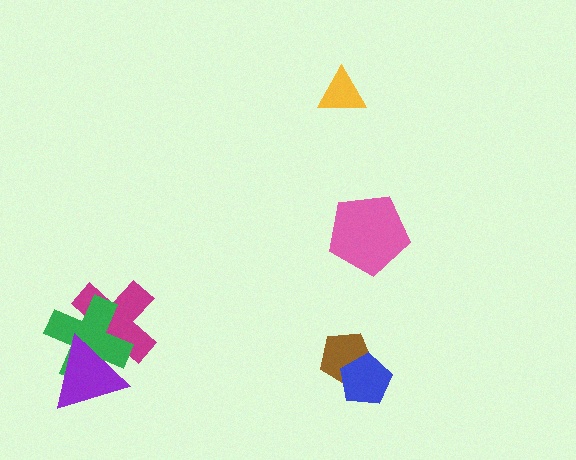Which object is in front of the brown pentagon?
The blue pentagon is in front of the brown pentagon.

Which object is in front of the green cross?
The purple triangle is in front of the green cross.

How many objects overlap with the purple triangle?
2 objects overlap with the purple triangle.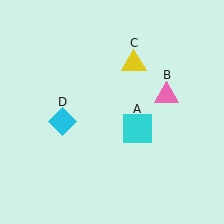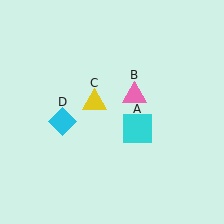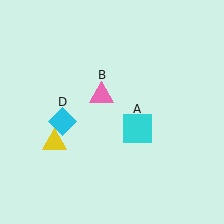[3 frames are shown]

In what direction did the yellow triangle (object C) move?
The yellow triangle (object C) moved down and to the left.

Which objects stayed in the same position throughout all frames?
Cyan square (object A) and cyan diamond (object D) remained stationary.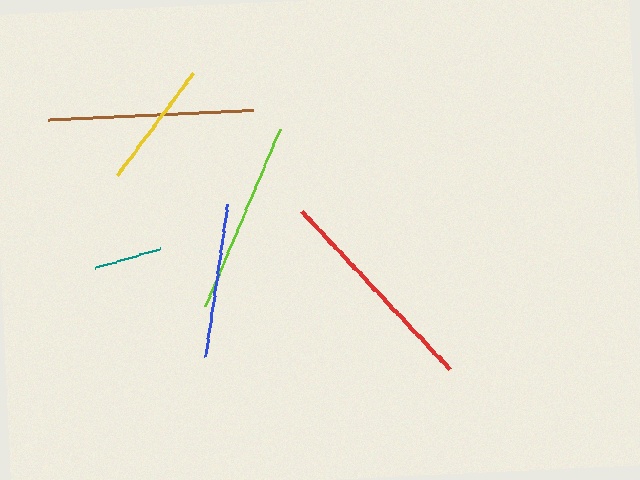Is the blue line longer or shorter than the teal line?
The blue line is longer than the teal line.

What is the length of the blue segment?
The blue segment is approximately 154 pixels long.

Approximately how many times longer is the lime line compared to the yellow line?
The lime line is approximately 1.5 times the length of the yellow line.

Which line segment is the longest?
The red line is the longest at approximately 218 pixels.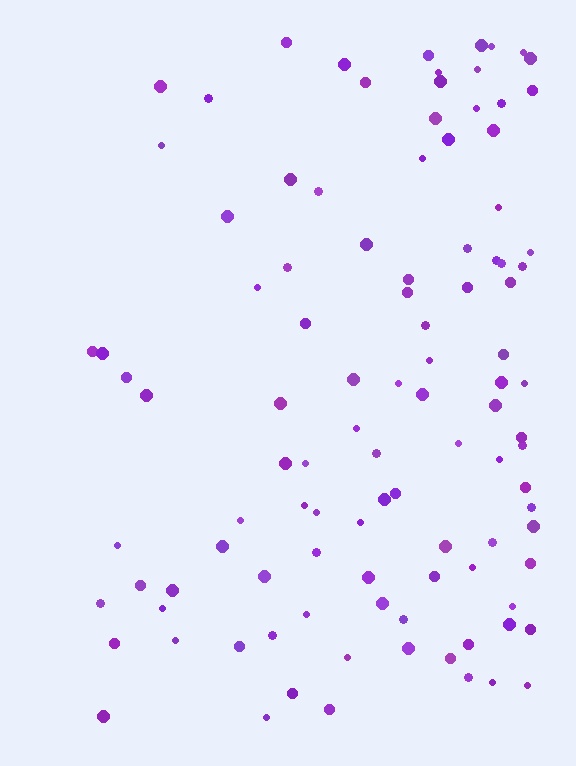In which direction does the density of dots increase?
From left to right, with the right side densest.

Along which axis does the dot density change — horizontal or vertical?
Horizontal.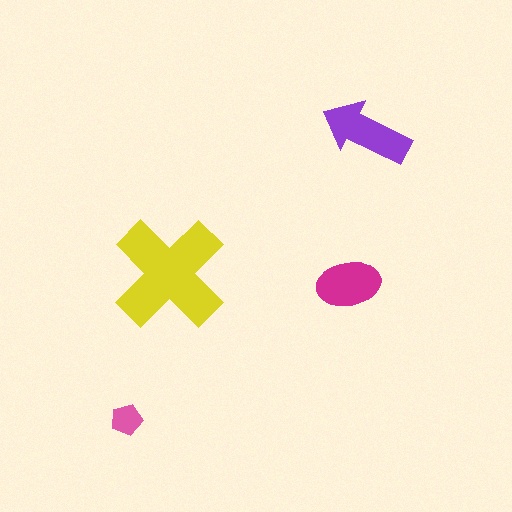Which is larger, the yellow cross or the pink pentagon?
The yellow cross.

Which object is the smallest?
The pink pentagon.